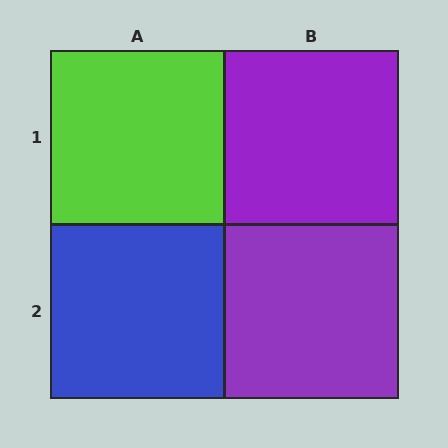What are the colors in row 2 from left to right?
Blue, purple.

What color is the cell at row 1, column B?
Purple.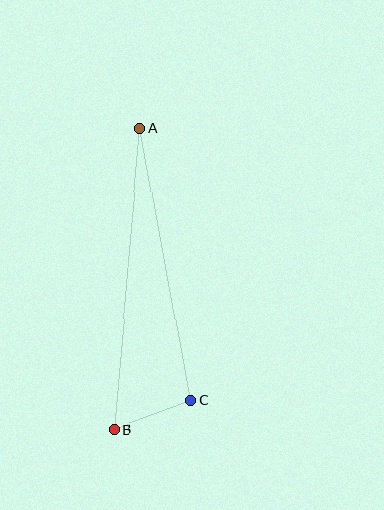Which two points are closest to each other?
Points B and C are closest to each other.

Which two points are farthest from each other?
Points A and B are farthest from each other.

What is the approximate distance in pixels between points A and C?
The distance between A and C is approximately 277 pixels.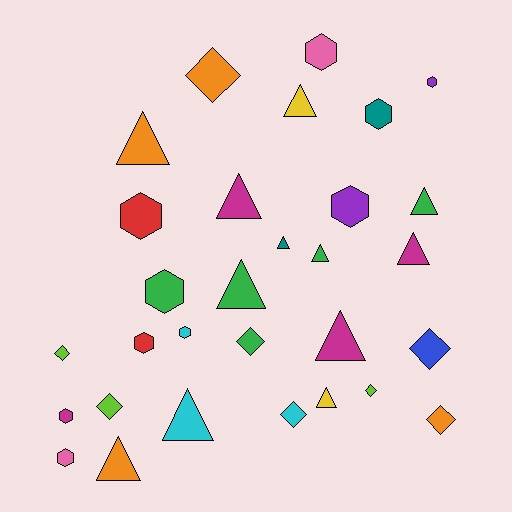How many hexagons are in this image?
There are 10 hexagons.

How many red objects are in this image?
There are 2 red objects.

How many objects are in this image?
There are 30 objects.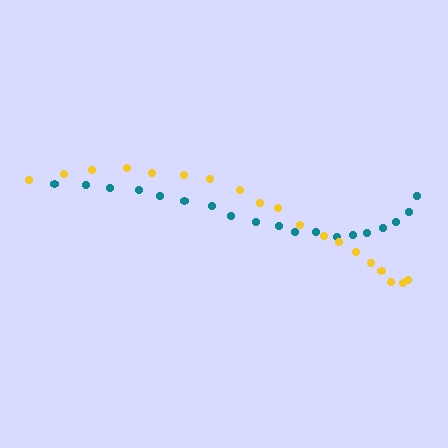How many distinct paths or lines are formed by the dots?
There are 2 distinct paths.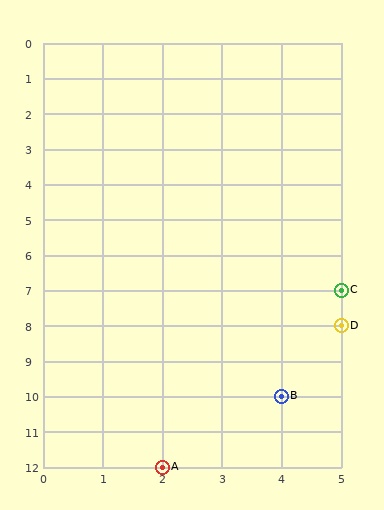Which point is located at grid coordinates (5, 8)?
Point D is at (5, 8).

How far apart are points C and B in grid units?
Points C and B are 1 column and 3 rows apart (about 3.2 grid units diagonally).